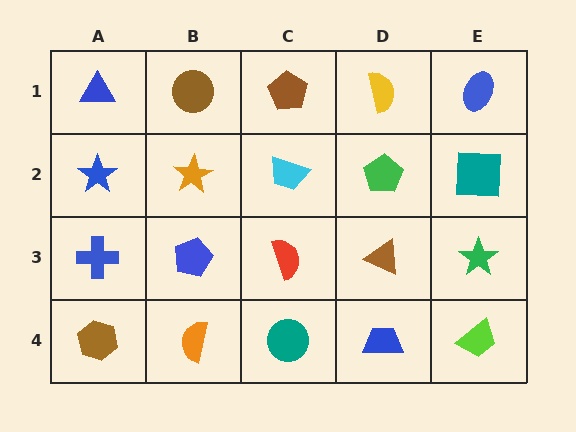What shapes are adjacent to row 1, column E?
A teal square (row 2, column E), a yellow semicircle (row 1, column D).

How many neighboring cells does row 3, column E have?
3.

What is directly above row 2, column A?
A blue triangle.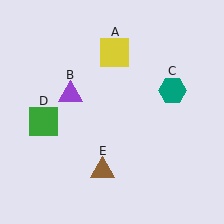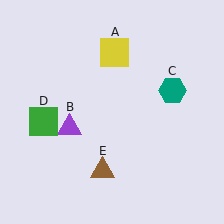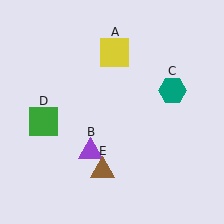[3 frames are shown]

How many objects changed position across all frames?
1 object changed position: purple triangle (object B).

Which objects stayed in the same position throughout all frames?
Yellow square (object A) and teal hexagon (object C) and green square (object D) and brown triangle (object E) remained stationary.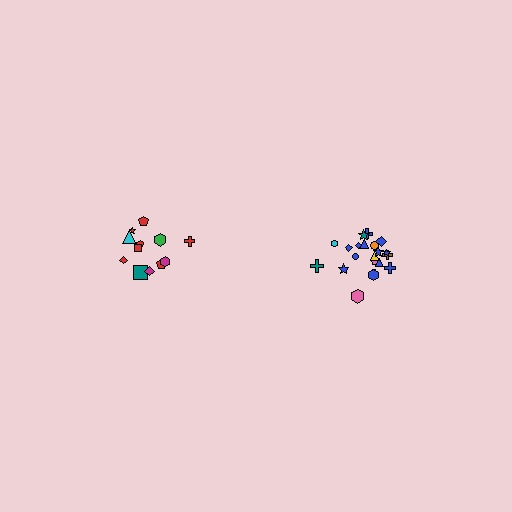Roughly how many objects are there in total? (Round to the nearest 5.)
Roughly 35 objects in total.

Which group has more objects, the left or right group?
The right group.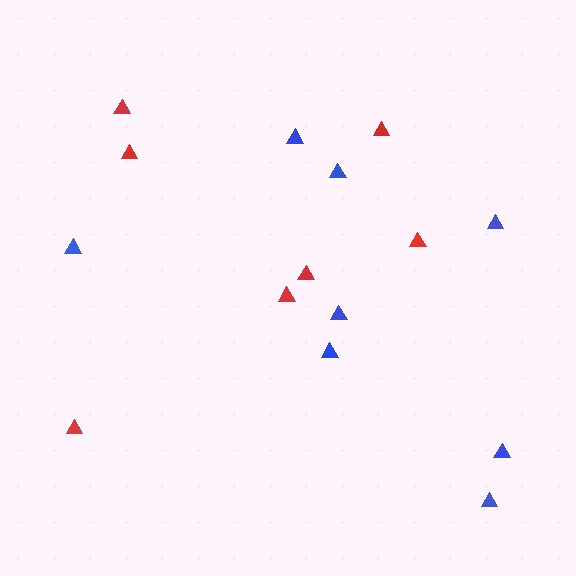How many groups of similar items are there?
There are 2 groups: one group of blue triangles (8) and one group of red triangles (7).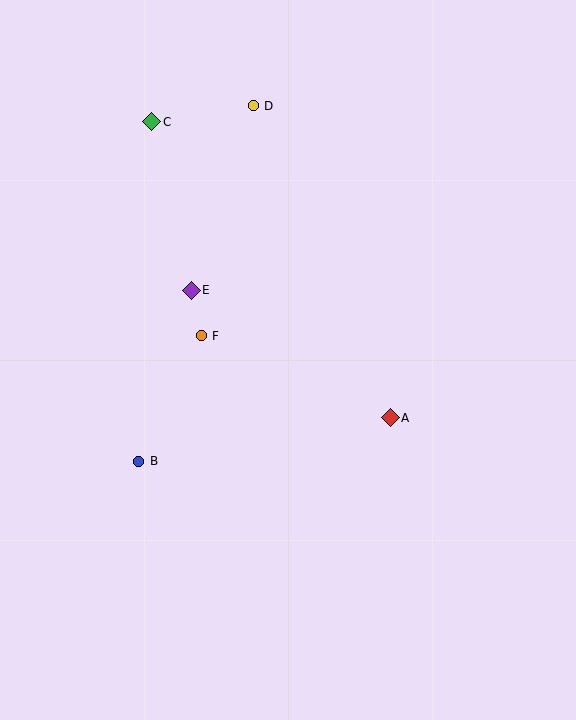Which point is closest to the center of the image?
Point F at (201, 336) is closest to the center.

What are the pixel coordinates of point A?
Point A is at (390, 418).